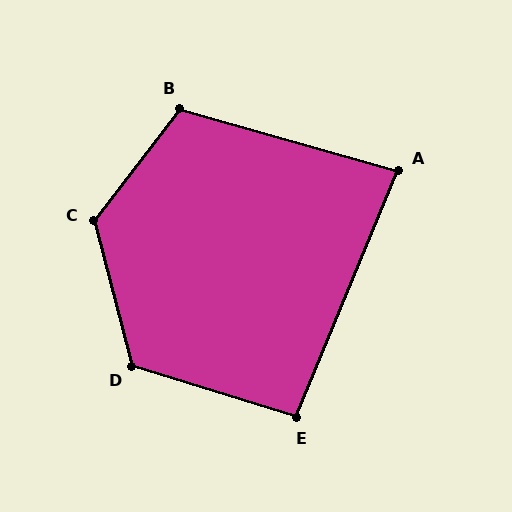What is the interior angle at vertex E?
Approximately 95 degrees (obtuse).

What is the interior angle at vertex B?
Approximately 112 degrees (obtuse).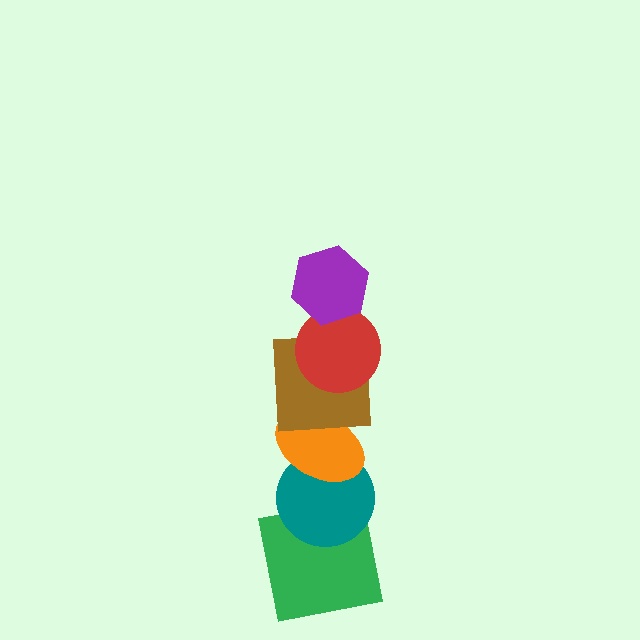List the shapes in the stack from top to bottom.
From top to bottom: the purple hexagon, the red circle, the brown square, the orange ellipse, the teal circle, the green square.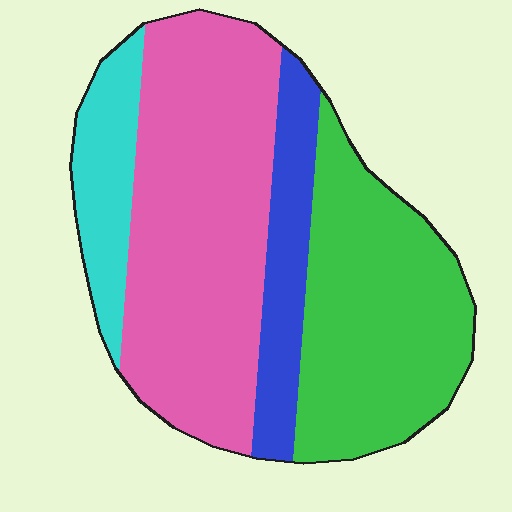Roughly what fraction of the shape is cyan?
Cyan takes up about one eighth (1/8) of the shape.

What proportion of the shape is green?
Green covers around 30% of the shape.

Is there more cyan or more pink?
Pink.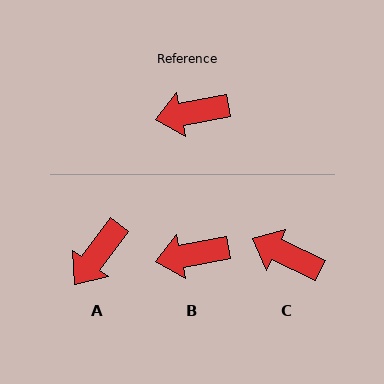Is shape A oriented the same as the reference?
No, it is off by about 42 degrees.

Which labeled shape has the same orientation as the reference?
B.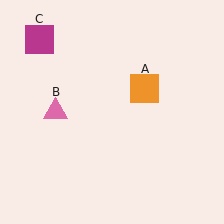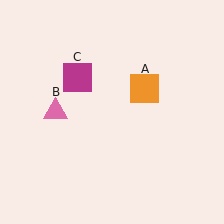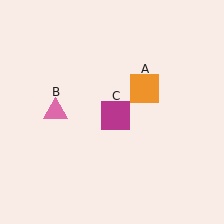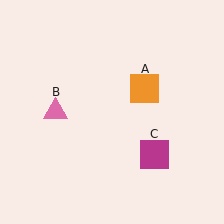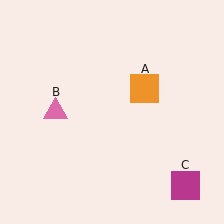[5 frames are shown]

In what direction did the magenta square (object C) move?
The magenta square (object C) moved down and to the right.